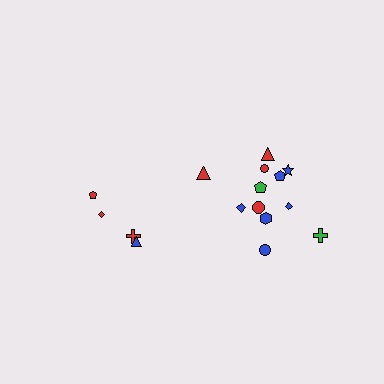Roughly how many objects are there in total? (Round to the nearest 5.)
Roughly 15 objects in total.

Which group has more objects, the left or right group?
The right group.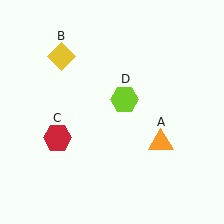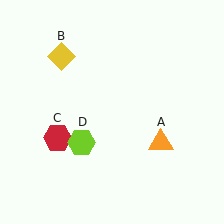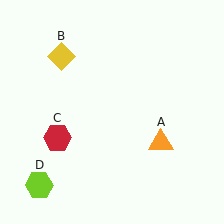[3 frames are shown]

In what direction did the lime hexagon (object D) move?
The lime hexagon (object D) moved down and to the left.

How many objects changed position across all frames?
1 object changed position: lime hexagon (object D).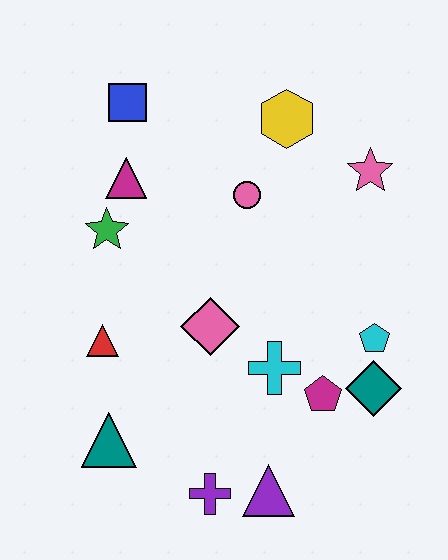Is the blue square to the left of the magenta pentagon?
Yes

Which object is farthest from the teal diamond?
The blue square is farthest from the teal diamond.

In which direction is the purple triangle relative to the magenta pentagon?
The purple triangle is below the magenta pentagon.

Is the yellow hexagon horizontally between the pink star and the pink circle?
Yes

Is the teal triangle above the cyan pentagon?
No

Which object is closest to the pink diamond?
The cyan cross is closest to the pink diamond.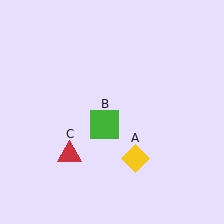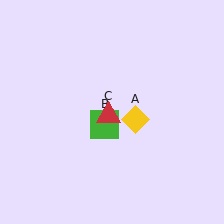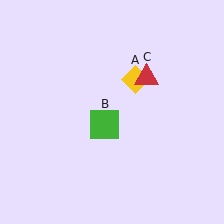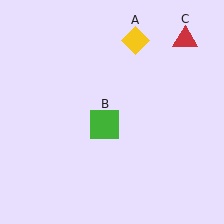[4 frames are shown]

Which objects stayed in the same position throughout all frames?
Green square (object B) remained stationary.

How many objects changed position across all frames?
2 objects changed position: yellow diamond (object A), red triangle (object C).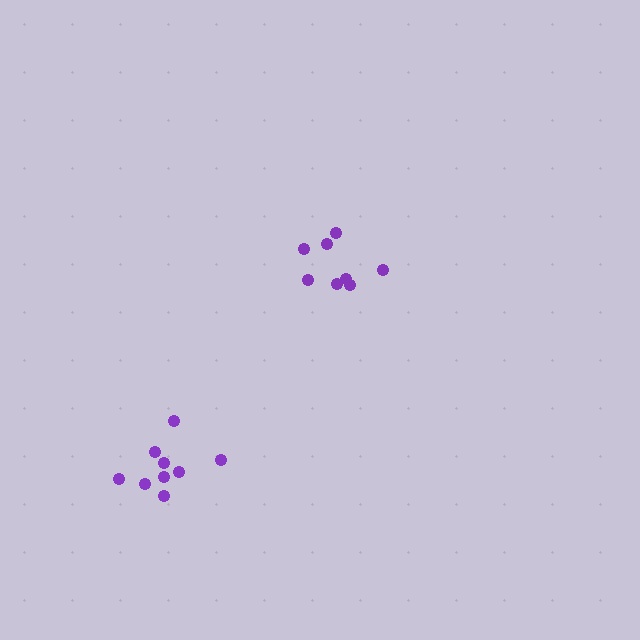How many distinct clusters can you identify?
There are 2 distinct clusters.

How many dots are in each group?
Group 1: 8 dots, Group 2: 9 dots (17 total).